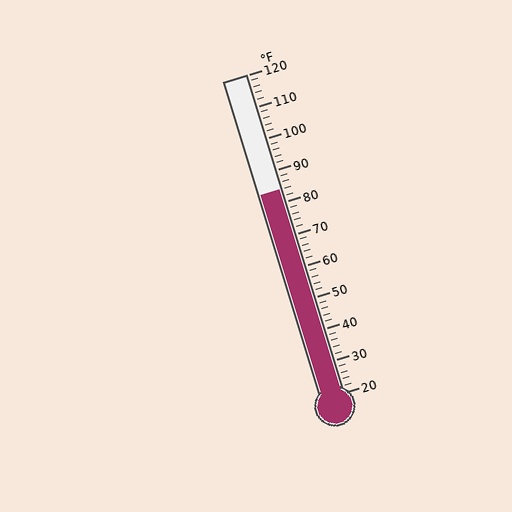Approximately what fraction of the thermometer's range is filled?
The thermometer is filled to approximately 65% of its range.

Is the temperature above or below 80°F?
The temperature is above 80°F.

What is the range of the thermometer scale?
The thermometer scale ranges from 20°F to 120°F.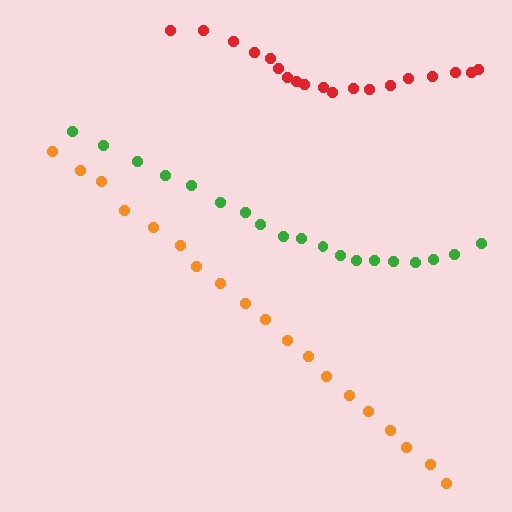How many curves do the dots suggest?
There are 3 distinct paths.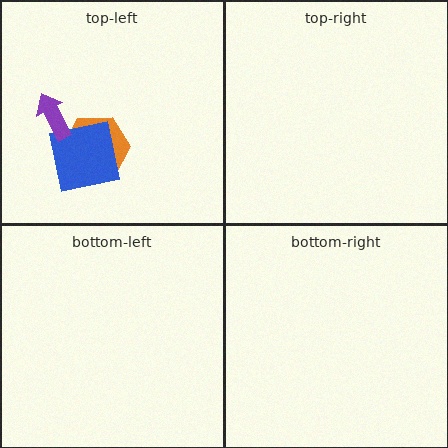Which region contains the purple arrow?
The top-left region.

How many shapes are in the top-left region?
3.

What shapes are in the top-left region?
The orange hexagon, the blue square, the purple arrow.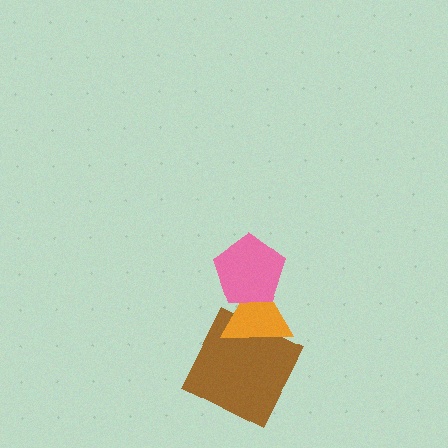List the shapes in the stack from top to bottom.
From top to bottom: the pink pentagon, the orange triangle, the brown square.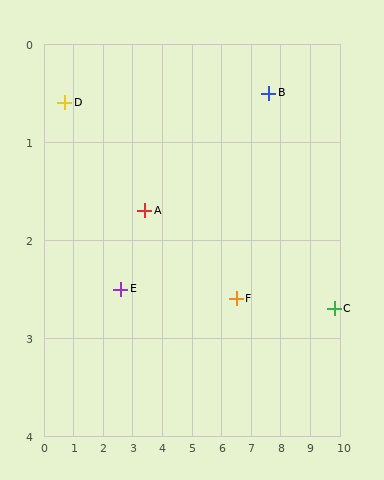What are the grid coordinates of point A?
Point A is at approximately (3.4, 1.7).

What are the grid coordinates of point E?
Point E is at approximately (2.6, 2.5).